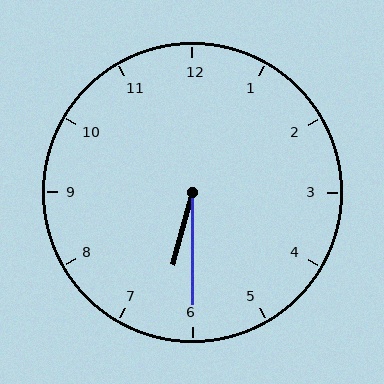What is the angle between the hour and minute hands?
Approximately 15 degrees.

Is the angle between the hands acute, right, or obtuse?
It is acute.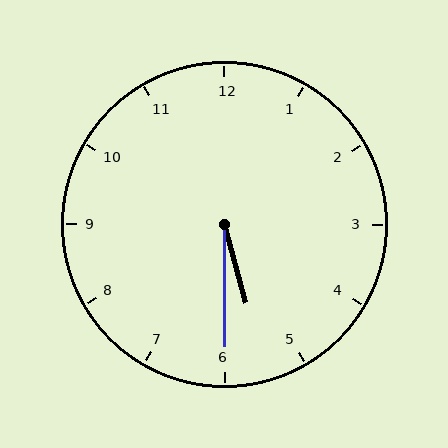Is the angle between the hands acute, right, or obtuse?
It is acute.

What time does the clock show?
5:30.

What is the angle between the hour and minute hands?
Approximately 15 degrees.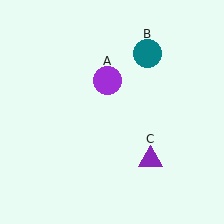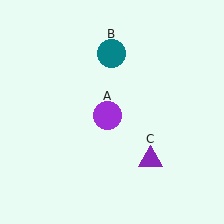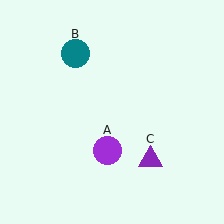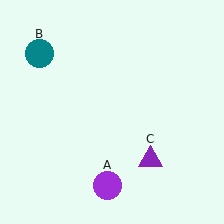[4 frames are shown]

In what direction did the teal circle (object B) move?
The teal circle (object B) moved left.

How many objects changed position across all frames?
2 objects changed position: purple circle (object A), teal circle (object B).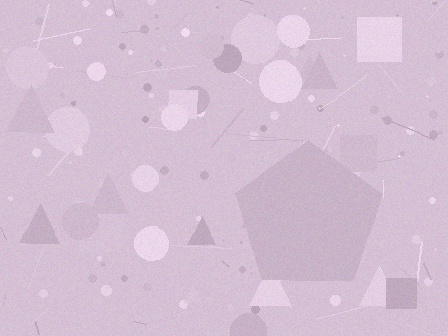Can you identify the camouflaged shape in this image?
The camouflaged shape is a pentagon.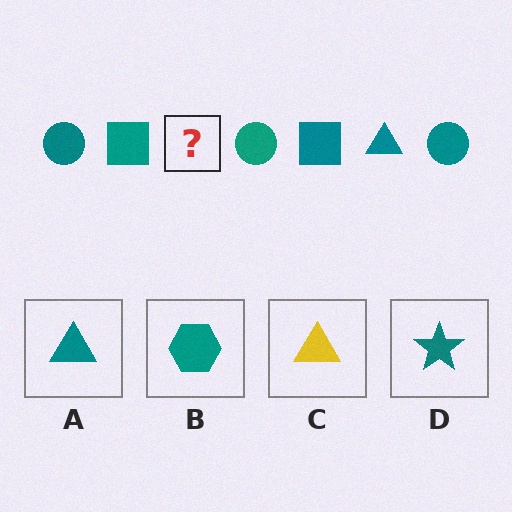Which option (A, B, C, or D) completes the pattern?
A.